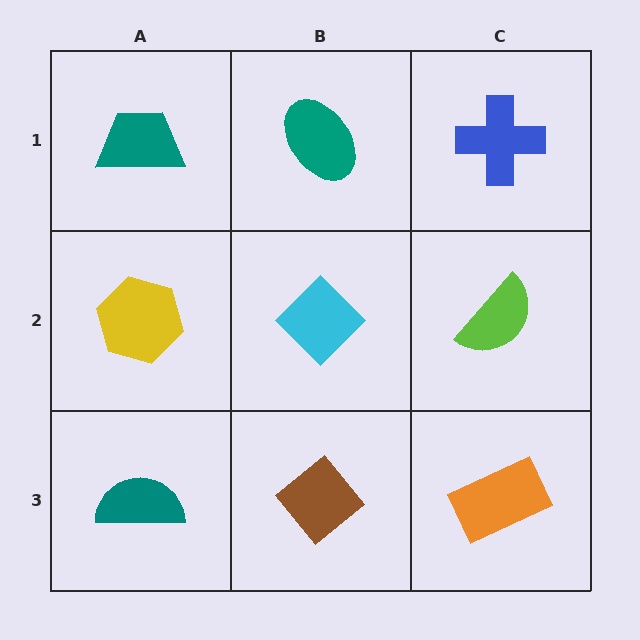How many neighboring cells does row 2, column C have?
3.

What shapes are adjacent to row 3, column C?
A lime semicircle (row 2, column C), a brown diamond (row 3, column B).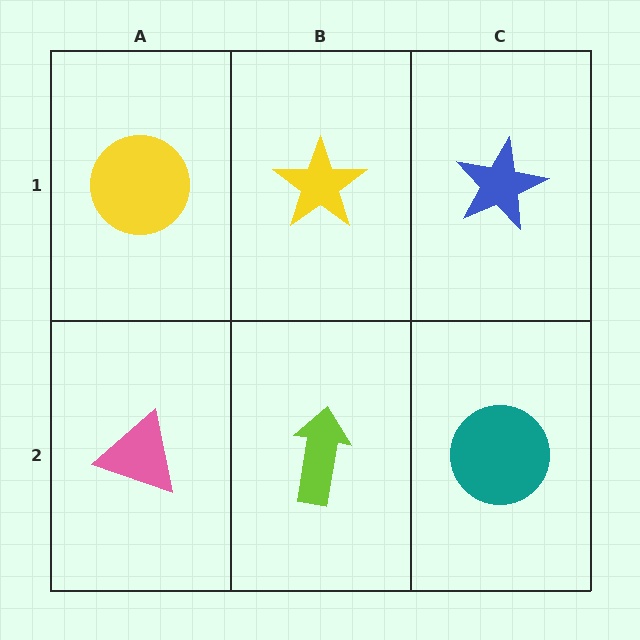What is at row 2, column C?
A teal circle.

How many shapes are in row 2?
3 shapes.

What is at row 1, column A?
A yellow circle.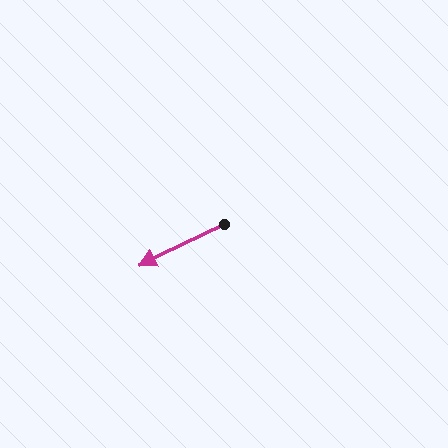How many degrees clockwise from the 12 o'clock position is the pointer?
Approximately 244 degrees.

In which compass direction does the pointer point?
Southwest.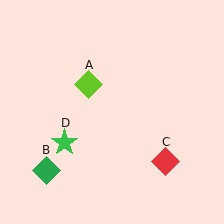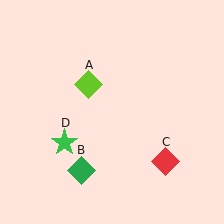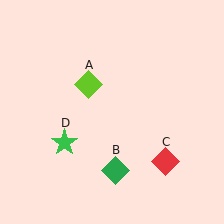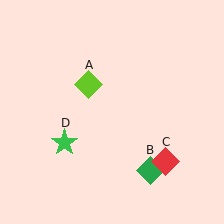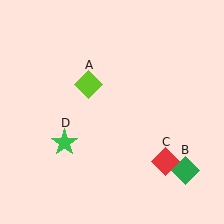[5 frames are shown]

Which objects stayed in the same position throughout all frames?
Lime diamond (object A) and red diamond (object C) and green star (object D) remained stationary.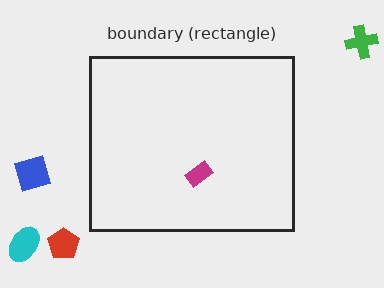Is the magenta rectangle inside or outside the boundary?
Inside.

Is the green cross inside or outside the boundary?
Outside.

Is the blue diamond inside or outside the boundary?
Outside.